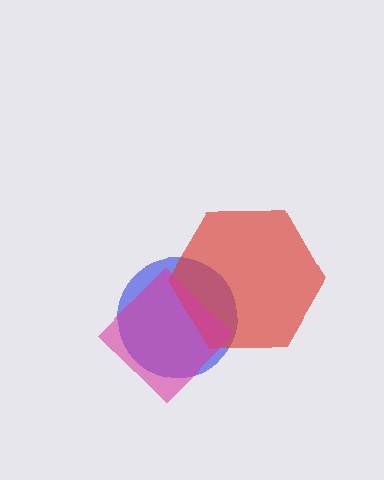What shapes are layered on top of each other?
The layered shapes are: a blue circle, a red hexagon, a magenta diamond.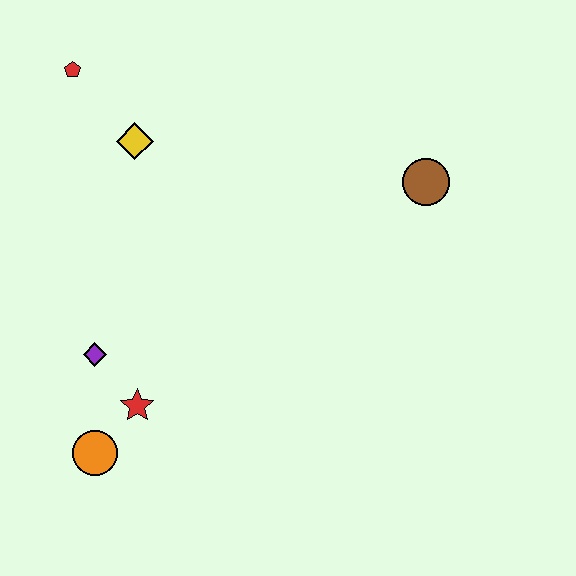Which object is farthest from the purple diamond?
The brown circle is farthest from the purple diamond.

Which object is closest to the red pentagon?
The yellow diamond is closest to the red pentagon.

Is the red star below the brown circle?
Yes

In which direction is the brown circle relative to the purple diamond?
The brown circle is to the right of the purple diamond.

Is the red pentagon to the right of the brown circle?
No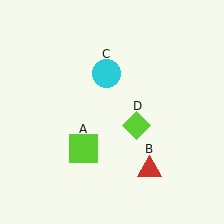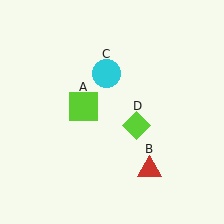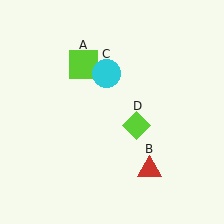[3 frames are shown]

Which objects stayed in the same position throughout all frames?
Red triangle (object B) and cyan circle (object C) and lime diamond (object D) remained stationary.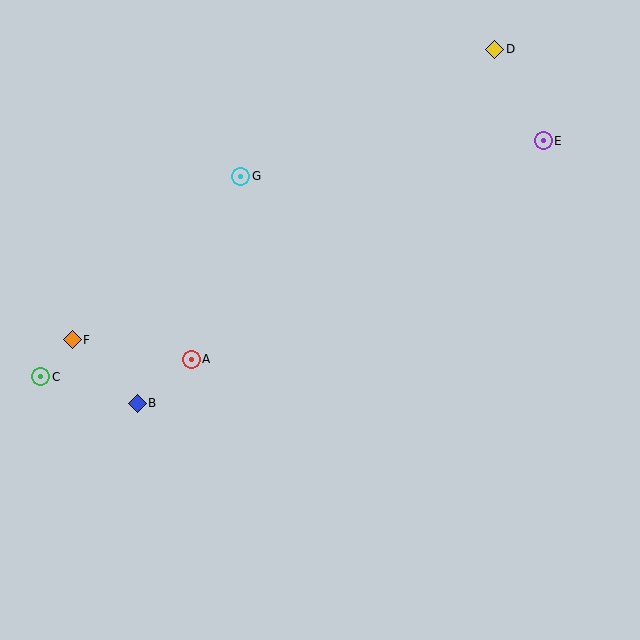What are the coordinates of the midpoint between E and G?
The midpoint between E and G is at (392, 158).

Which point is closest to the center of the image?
Point A at (191, 359) is closest to the center.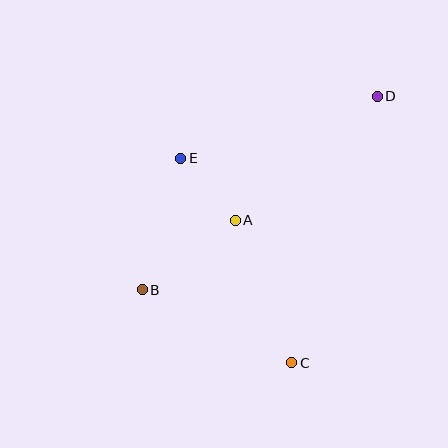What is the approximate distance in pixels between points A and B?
The distance between A and B is approximately 116 pixels.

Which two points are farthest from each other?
Points B and D are farthest from each other.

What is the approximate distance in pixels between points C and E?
The distance between C and E is approximately 233 pixels.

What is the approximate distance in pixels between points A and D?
The distance between A and D is approximately 189 pixels.